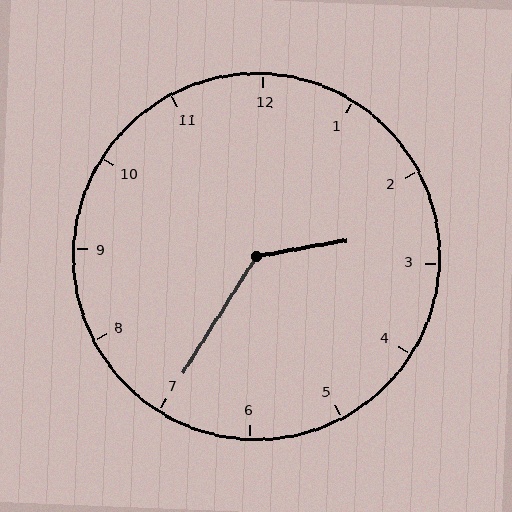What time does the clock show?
2:35.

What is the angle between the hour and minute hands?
Approximately 132 degrees.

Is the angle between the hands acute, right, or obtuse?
It is obtuse.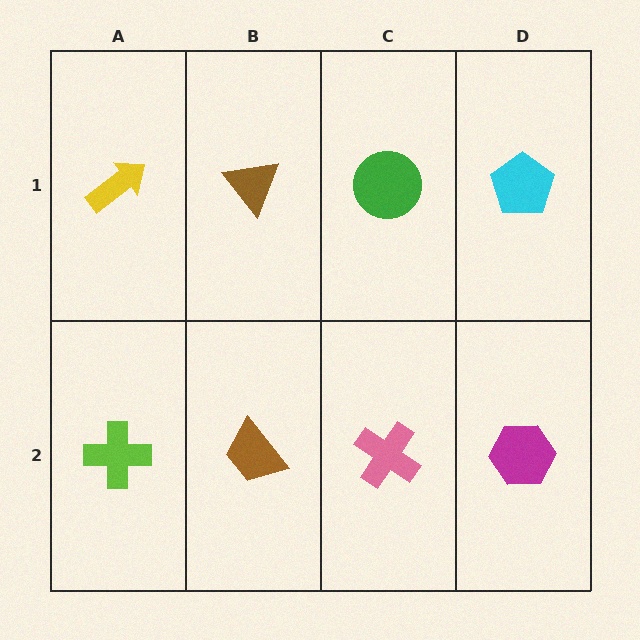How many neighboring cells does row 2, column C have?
3.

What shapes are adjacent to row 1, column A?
A lime cross (row 2, column A), a brown triangle (row 1, column B).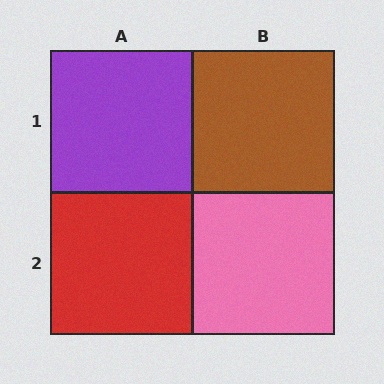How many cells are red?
1 cell is red.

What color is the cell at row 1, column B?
Brown.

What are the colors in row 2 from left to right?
Red, pink.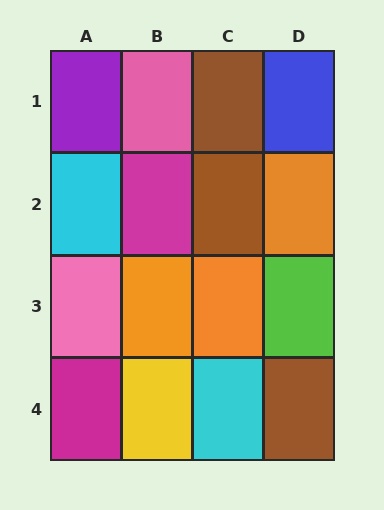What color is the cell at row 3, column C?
Orange.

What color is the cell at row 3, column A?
Pink.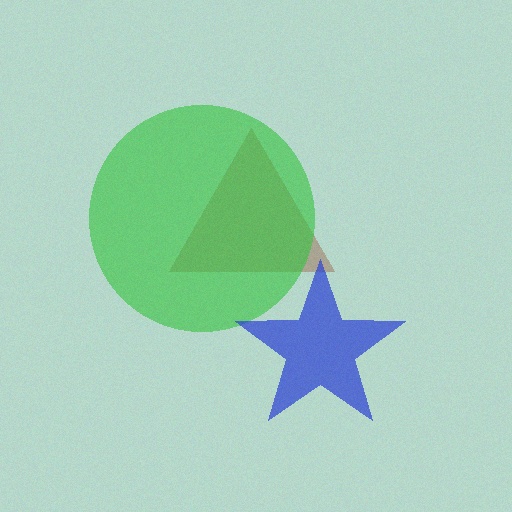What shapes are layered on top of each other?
The layered shapes are: a brown triangle, a green circle, a blue star.